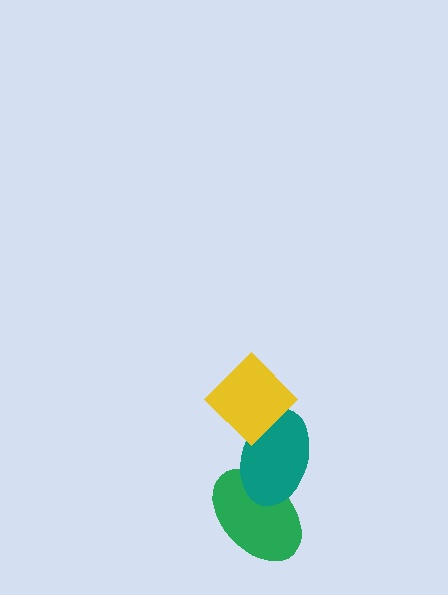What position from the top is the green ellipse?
The green ellipse is 3rd from the top.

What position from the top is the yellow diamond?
The yellow diamond is 1st from the top.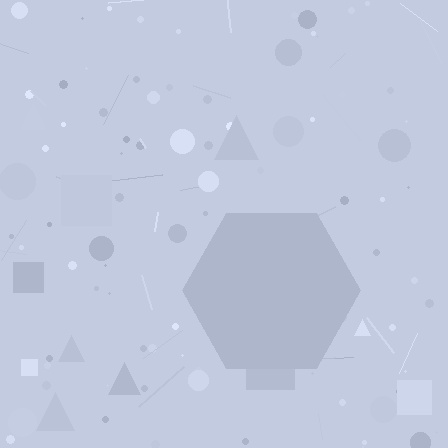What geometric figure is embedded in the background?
A hexagon is embedded in the background.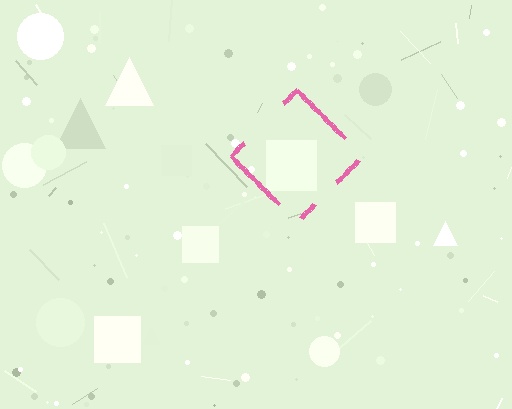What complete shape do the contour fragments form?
The contour fragments form a diamond.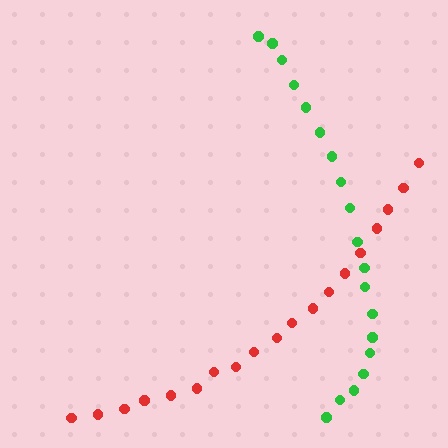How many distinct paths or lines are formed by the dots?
There are 2 distinct paths.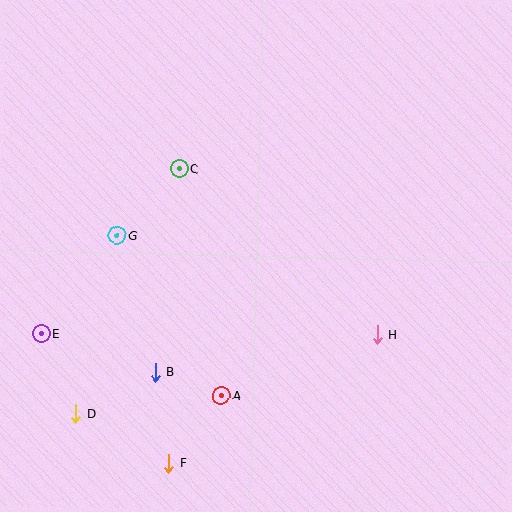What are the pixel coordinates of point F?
Point F is at (168, 463).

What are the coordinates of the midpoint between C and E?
The midpoint between C and E is at (110, 251).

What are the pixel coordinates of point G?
Point G is at (117, 235).